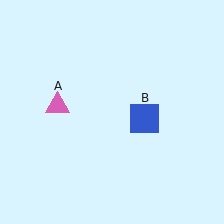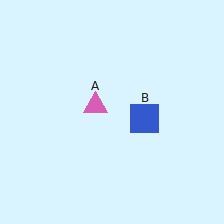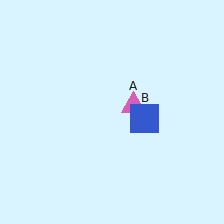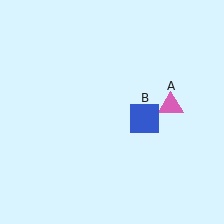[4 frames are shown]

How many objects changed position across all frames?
1 object changed position: pink triangle (object A).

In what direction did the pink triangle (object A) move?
The pink triangle (object A) moved right.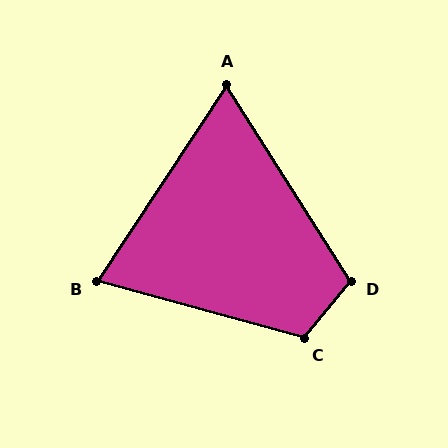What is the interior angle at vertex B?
Approximately 72 degrees (acute).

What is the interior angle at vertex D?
Approximately 108 degrees (obtuse).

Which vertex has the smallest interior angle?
A, at approximately 66 degrees.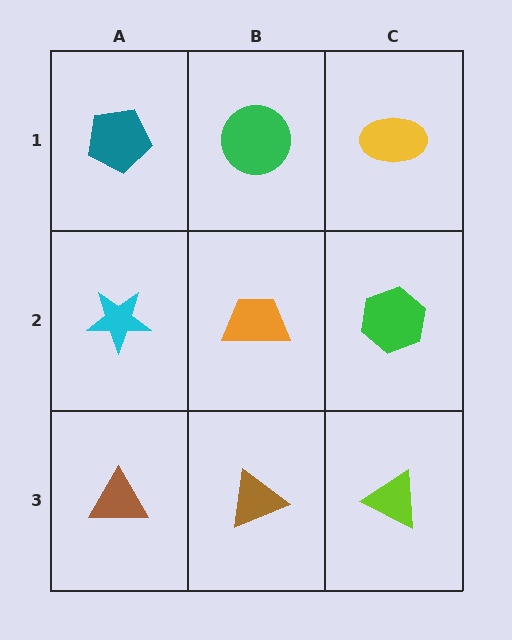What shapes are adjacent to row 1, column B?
An orange trapezoid (row 2, column B), a teal pentagon (row 1, column A), a yellow ellipse (row 1, column C).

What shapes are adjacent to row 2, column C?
A yellow ellipse (row 1, column C), a lime triangle (row 3, column C), an orange trapezoid (row 2, column B).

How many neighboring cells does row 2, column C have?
3.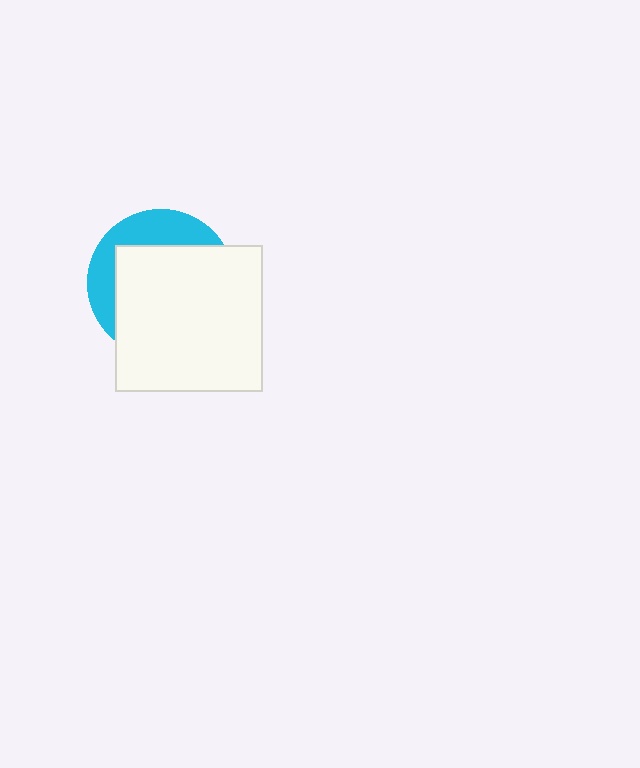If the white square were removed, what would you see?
You would see the complete cyan circle.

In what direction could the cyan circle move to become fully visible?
The cyan circle could move toward the upper-left. That would shift it out from behind the white square entirely.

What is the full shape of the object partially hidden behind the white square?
The partially hidden object is a cyan circle.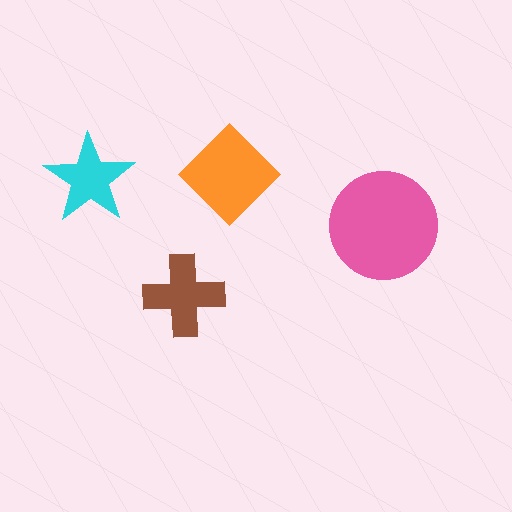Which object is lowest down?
The brown cross is bottommost.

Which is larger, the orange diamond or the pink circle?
The pink circle.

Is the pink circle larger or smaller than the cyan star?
Larger.